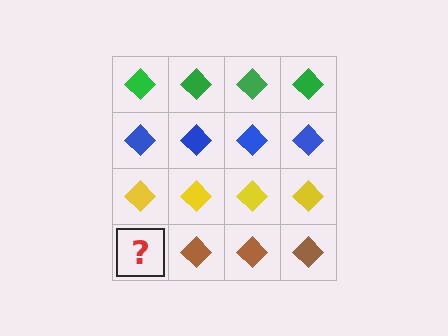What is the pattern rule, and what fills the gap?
The rule is that each row has a consistent color. The gap should be filled with a brown diamond.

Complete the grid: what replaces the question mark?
The question mark should be replaced with a brown diamond.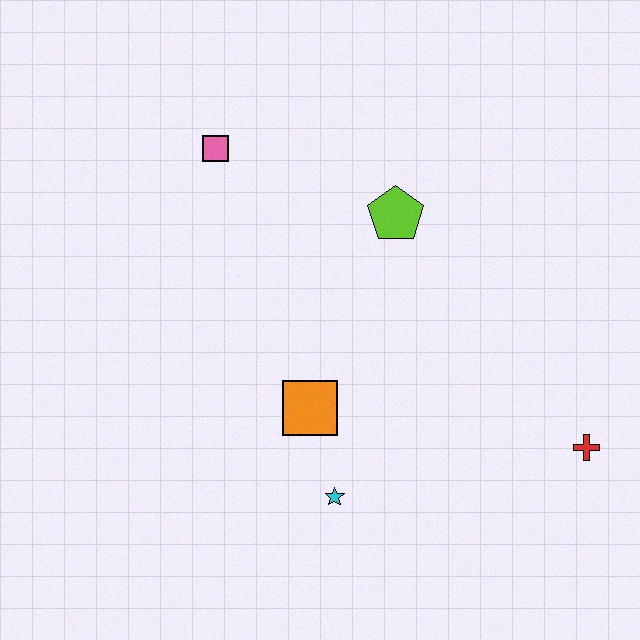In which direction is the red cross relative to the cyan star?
The red cross is to the right of the cyan star.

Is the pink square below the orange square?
No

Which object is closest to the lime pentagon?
The pink square is closest to the lime pentagon.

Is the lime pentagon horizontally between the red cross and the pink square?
Yes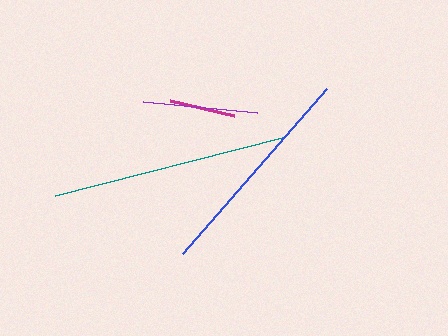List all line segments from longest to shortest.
From longest to shortest: teal, blue, purple, magenta.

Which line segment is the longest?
The teal line is the longest at approximately 234 pixels.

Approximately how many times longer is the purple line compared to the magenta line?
The purple line is approximately 1.7 times the length of the magenta line.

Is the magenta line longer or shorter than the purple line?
The purple line is longer than the magenta line.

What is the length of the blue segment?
The blue segment is approximately 219 pixels long.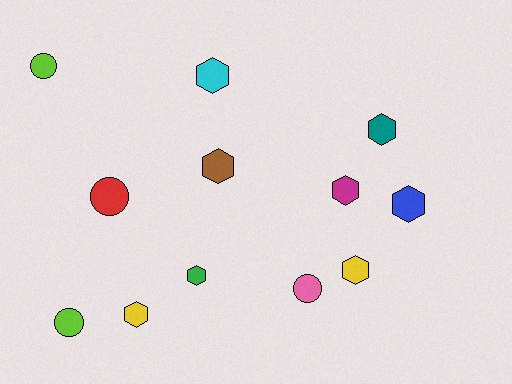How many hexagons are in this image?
There are 8 hexagons.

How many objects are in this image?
There are 12 objects.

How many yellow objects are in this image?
There are 2 yellow objects.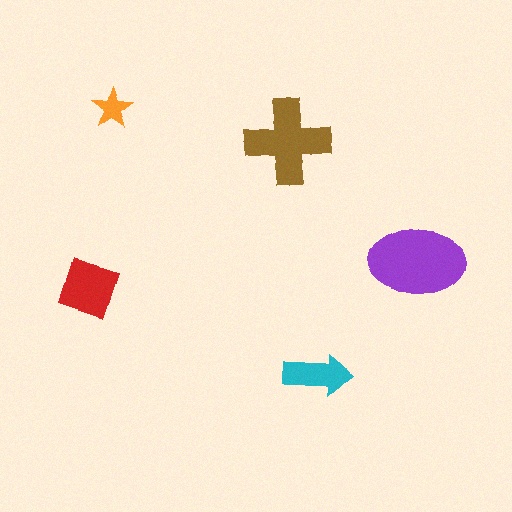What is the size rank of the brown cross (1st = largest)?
2nd.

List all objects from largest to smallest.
The purple ellipse, the brown cross, the red square, the cyan arrow, the orange star.